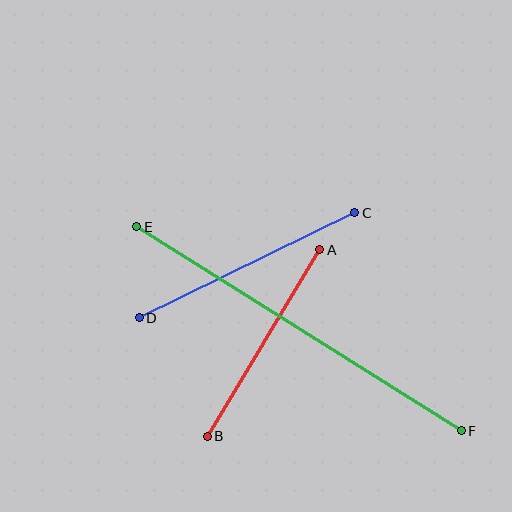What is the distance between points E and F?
The distance is approximately 384 pixels.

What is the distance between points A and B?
The distance is approximately 218 pixels.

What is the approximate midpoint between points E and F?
The midpoint is at approximately (299, 329) pixels.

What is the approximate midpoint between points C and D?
The midpoint is at approximately (247, 265) pixels.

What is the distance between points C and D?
The distance is approximately 240 pixels.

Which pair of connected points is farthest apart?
Points E and F are farthest apart.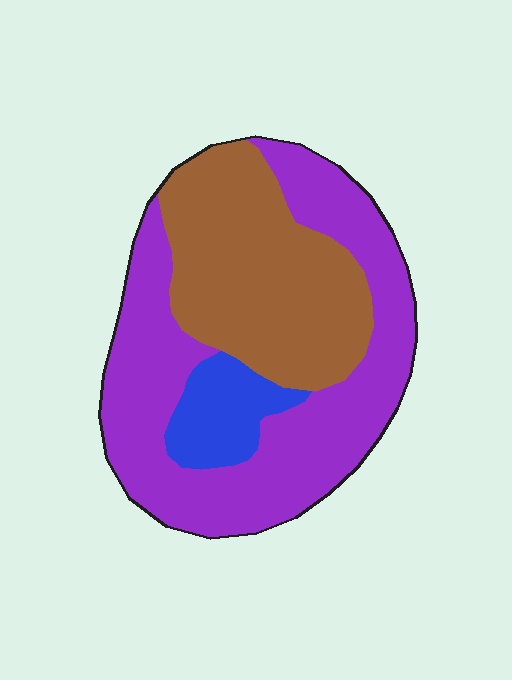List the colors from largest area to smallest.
From largest to smallest: purple, brown, blue.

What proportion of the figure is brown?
Brown covers around 35% of the figure.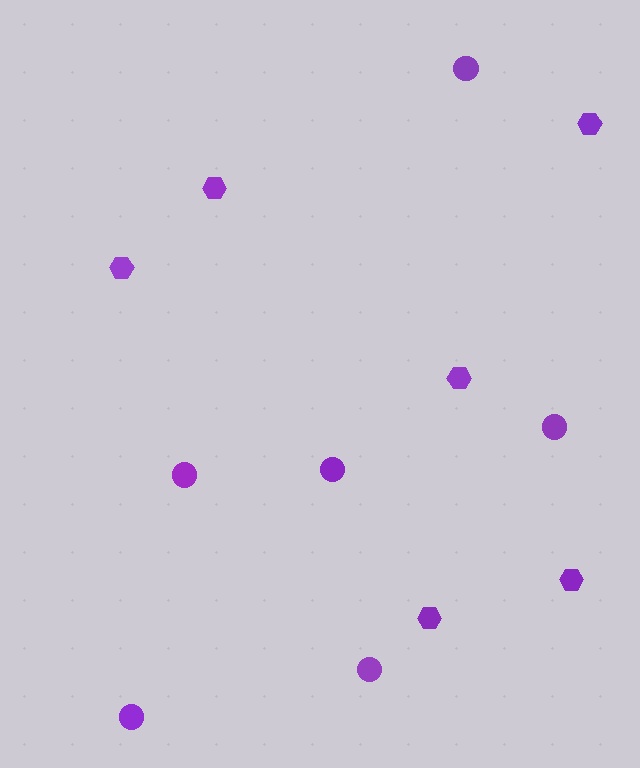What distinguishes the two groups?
There are 2 groups: one group of circles (6) and one group of hexagons (6).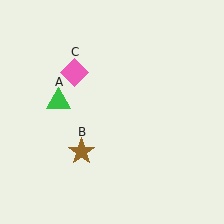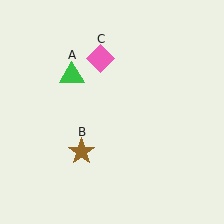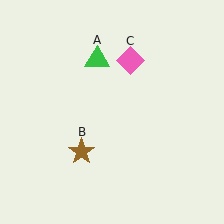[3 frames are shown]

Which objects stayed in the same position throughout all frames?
Brown star (object B) remained stationary.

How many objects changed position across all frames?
2 objects changed position: green triangle (object A), pink diamond (object C).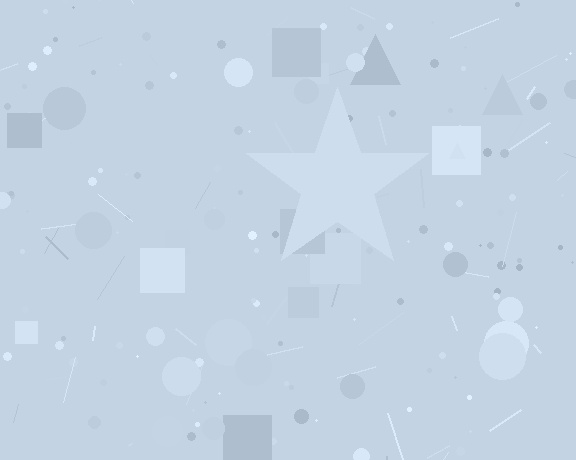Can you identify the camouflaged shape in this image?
The camouflaged shape is a star.